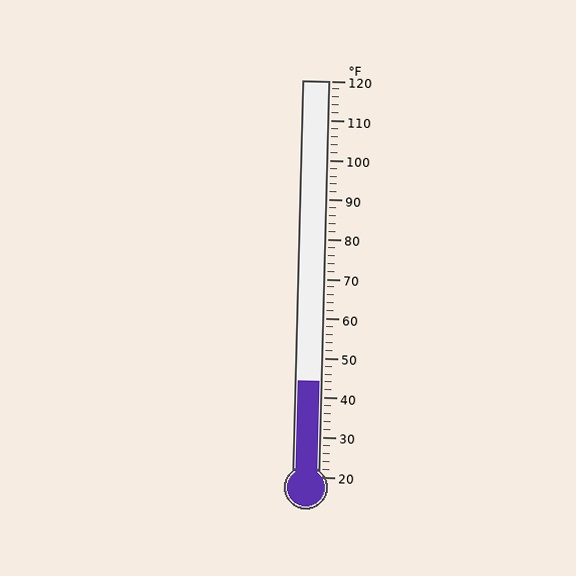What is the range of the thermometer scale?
The thermometer scale ranges from 20°F to 120°F.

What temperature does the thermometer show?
The thermometer shows approximately 44°F.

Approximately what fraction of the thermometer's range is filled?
The thermometer is filled to approximately 25% of its range.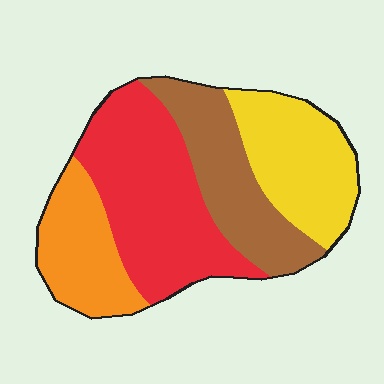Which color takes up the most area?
Red, at roughly 35%.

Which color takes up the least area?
Orange, at roughly 20%.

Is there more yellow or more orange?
Yellow.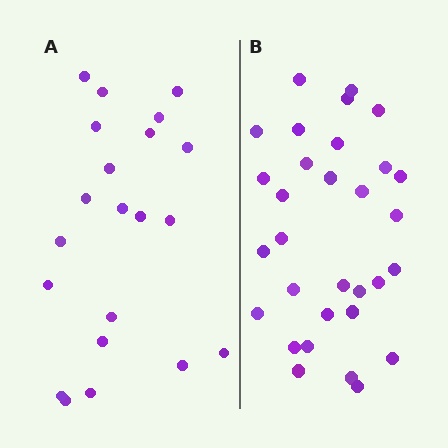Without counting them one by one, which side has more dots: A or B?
Region B (the right region) has more dots.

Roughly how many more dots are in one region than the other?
Region B has roughly 10 or so more dots than region A.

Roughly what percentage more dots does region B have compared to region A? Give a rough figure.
About 50% more.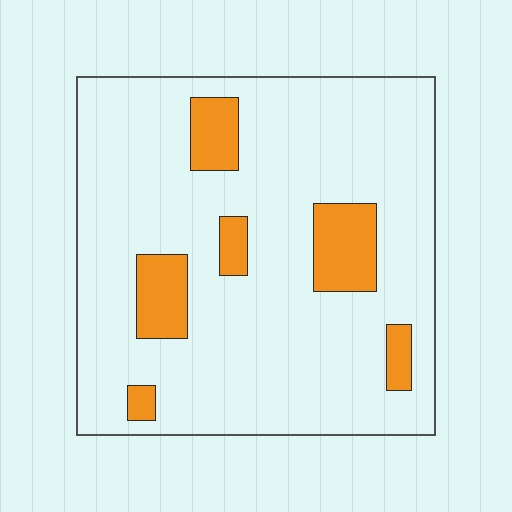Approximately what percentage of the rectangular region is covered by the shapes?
Approximately 15%.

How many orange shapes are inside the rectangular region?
6.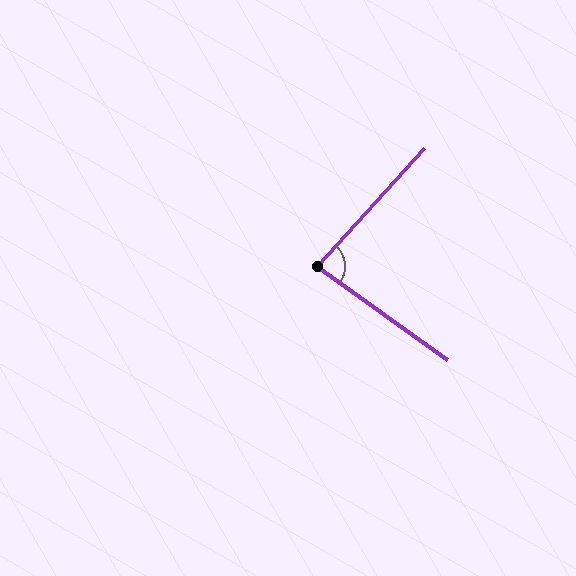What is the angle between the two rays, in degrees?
Approximately 84 degrees.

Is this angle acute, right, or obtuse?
It is acute.